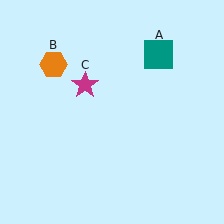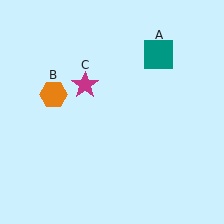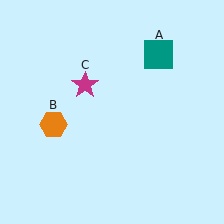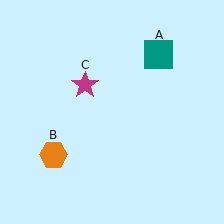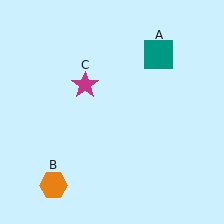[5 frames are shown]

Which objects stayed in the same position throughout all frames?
Teal square (object A) and magenta star (object C) remained stationary.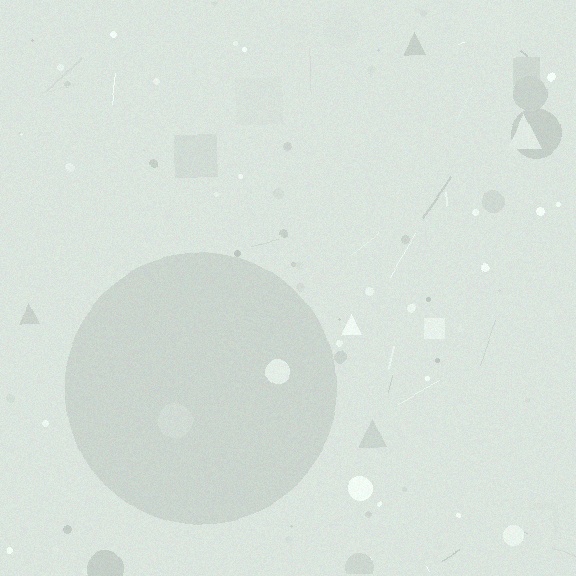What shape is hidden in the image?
A circle is hidden in the image.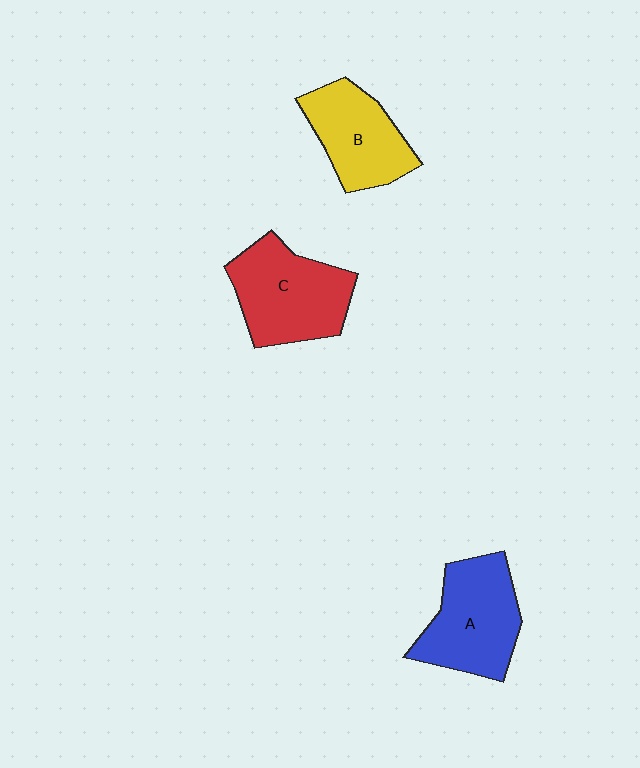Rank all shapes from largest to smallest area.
From largest to smallest: C (red), A (blue), B (yellow).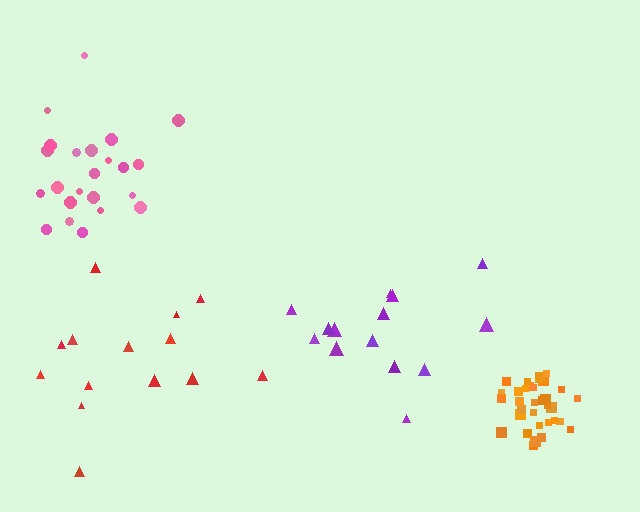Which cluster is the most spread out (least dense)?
Red.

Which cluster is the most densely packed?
Orange.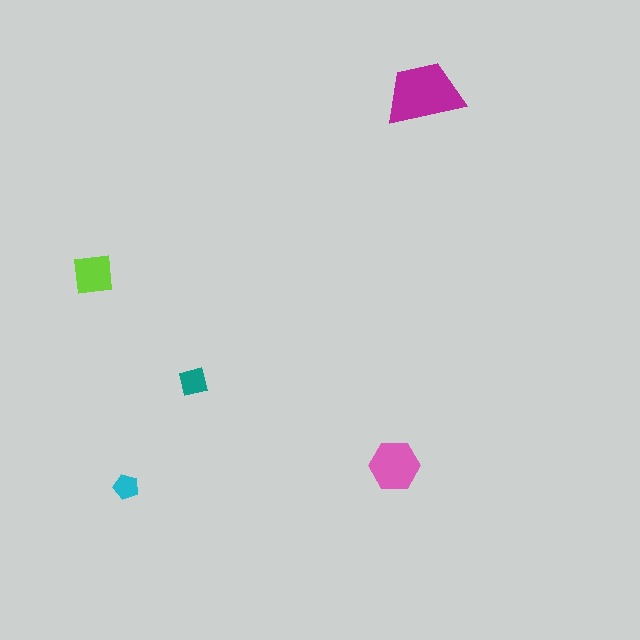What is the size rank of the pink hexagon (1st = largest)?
2nd.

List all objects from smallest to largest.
The cyan pentagon, the teal square, the lime square, the pink hexagon, the magenta trapezoid.